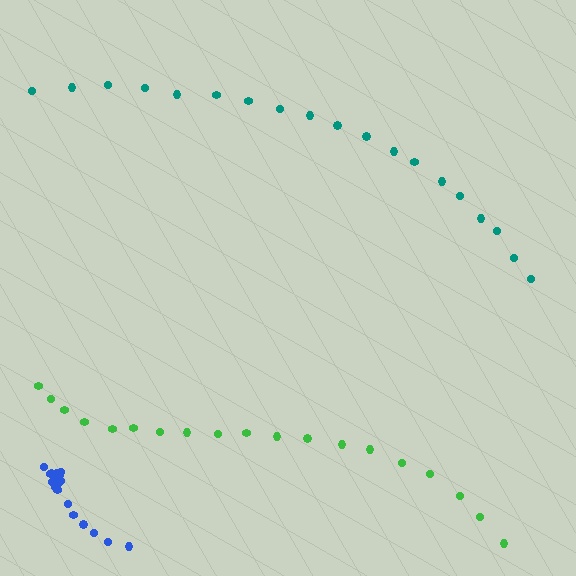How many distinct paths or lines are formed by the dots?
There are 3 distinct paths.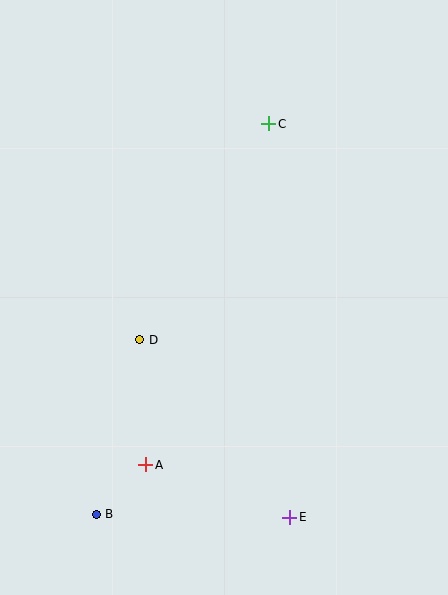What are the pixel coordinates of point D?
Point D is at (140, 340).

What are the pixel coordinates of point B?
Point B is at (96, 514).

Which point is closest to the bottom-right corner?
Point E is closest to the bottom-right corner.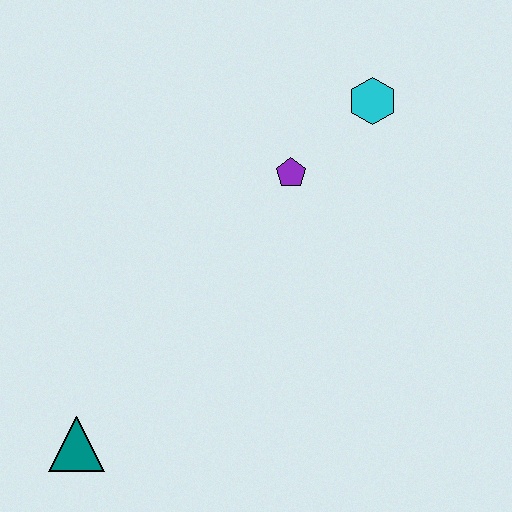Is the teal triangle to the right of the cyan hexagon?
No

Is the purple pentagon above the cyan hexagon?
No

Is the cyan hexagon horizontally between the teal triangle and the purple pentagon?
No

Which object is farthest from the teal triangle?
The cyan hexagon is farthest from the teal triangle.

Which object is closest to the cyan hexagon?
The purple pentagon is closest to the cyan hexagon.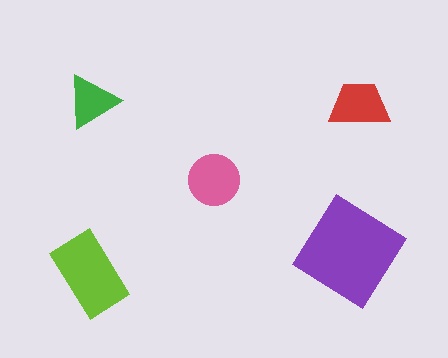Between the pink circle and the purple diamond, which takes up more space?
The purple diamond.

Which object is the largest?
The purple diamond.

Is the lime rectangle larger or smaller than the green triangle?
Larger.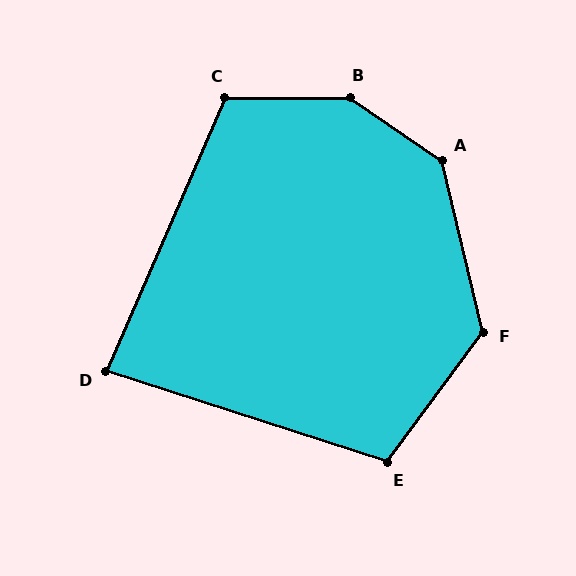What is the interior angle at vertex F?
Approximately 130 degrees (obtuse).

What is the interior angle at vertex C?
Approximately 114 degrees (obtuse).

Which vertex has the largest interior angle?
B, at approximately 146 degrees.